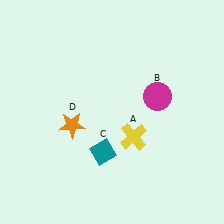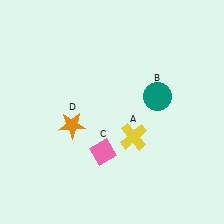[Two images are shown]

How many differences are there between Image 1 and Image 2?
There are 2 differences between the two images.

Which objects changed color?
B changed from magenta to teal. C changed from teal to pink.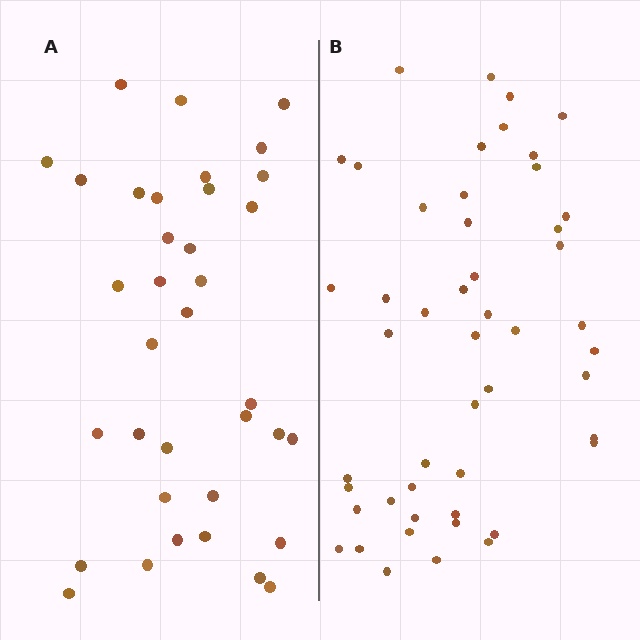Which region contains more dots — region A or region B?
Region B (the right region) has more dots.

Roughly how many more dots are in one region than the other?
Region B has approximately 15 more dots than region A.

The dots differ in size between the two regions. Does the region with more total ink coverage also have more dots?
No. Region A has more total ink coverage because its dots are larger, but region B actually contains more individual dots. Total area can be misleading — the number of items is what matters here.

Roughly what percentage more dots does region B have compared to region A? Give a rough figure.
About 35% more.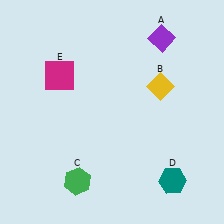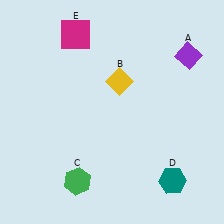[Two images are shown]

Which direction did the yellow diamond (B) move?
The yellow diamond (B) moved left.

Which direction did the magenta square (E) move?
The magenta square (E) moved up.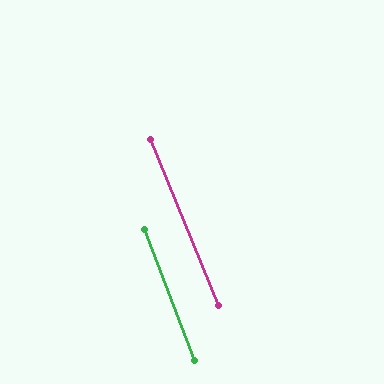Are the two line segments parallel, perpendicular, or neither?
Parallel — their directions differ by only 1.5°.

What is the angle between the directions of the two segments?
Approximately 1 degree.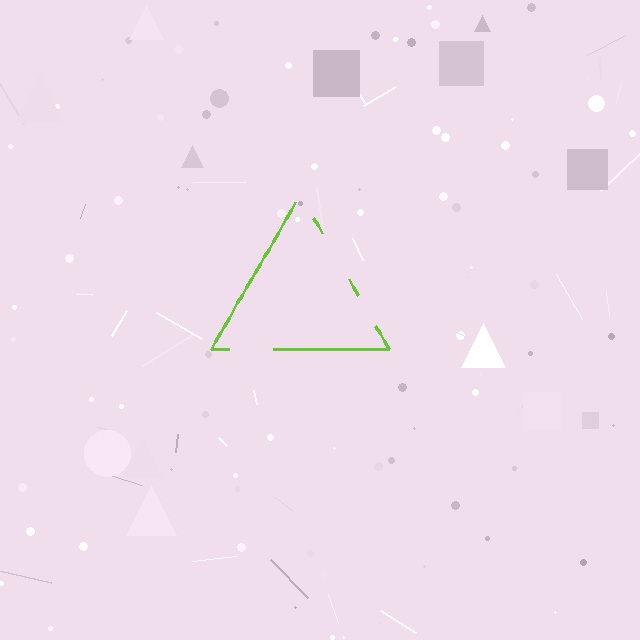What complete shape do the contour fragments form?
The contour fragments form a triangle.